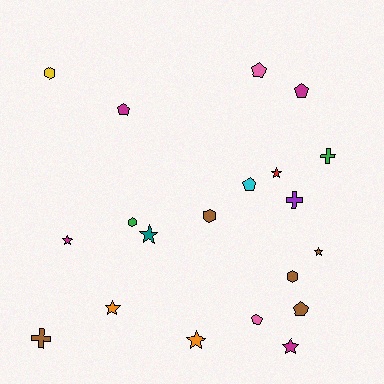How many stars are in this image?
There are 7 stars.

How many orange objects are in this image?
There are 2 orange objects.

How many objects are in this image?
There are 20 objects.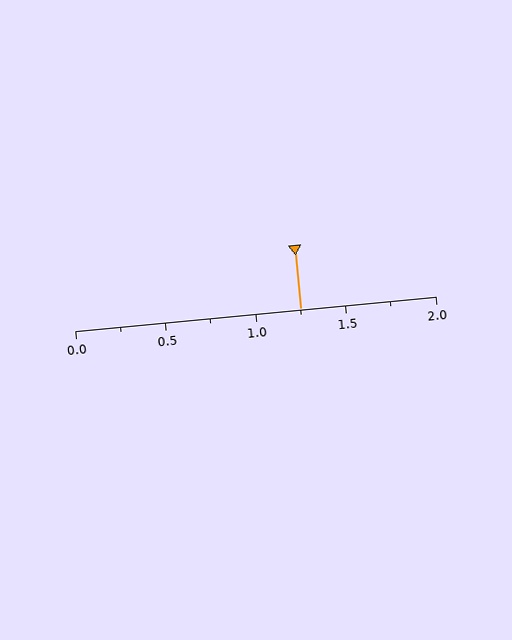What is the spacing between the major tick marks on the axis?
The major ticks are spaced 0.5 apart.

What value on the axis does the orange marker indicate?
The marker indicates approximately 1.25.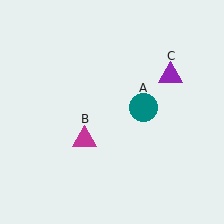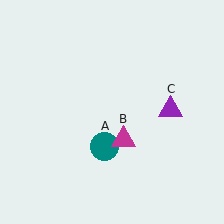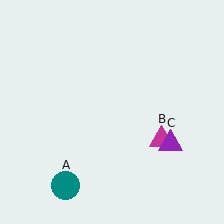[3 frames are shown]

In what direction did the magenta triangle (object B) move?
The magenta triangle (object B) moved right.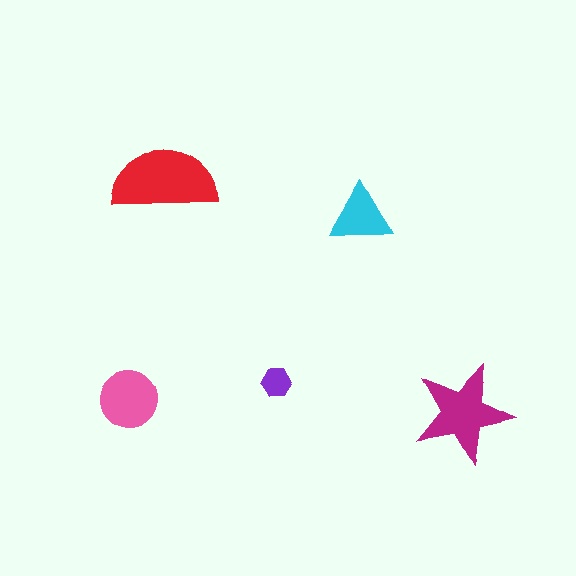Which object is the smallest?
The purple hexagon.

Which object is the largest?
The red semicircle.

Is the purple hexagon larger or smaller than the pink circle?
Smaller.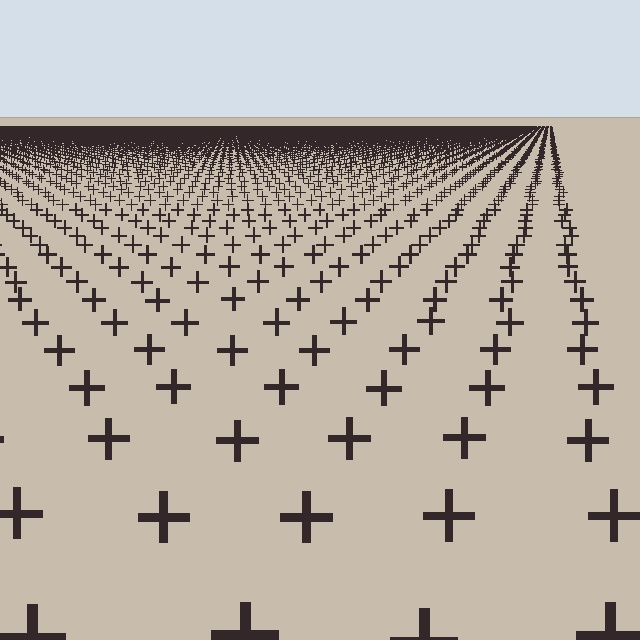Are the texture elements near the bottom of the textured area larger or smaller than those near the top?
Larger. Near the bottom, elements are closer to the viewer and appear at a bigger on-screen size.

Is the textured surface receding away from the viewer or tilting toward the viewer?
The surface is receding away from the viewer. Texture elements get smaller and denser toward the top.